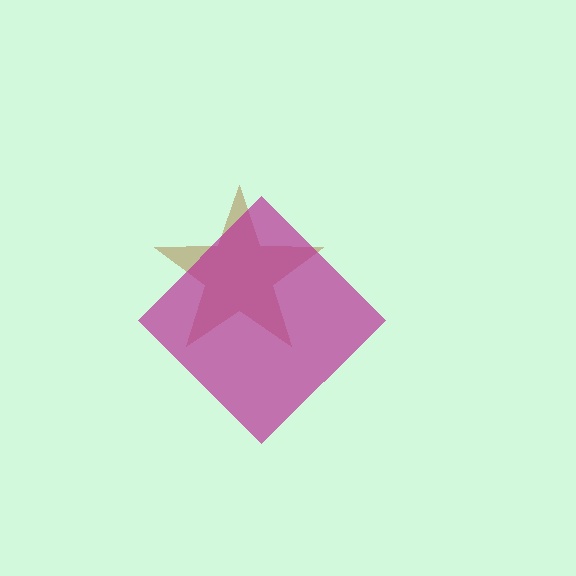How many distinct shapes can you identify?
There are 2 distinct shapes: a brown star, a magenta diamond.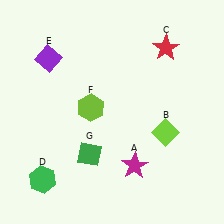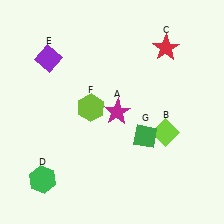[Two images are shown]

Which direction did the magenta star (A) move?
The magenta star (A) moved up.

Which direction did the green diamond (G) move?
The green diamond (G) moved right.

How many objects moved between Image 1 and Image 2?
2 objects moved between the two images.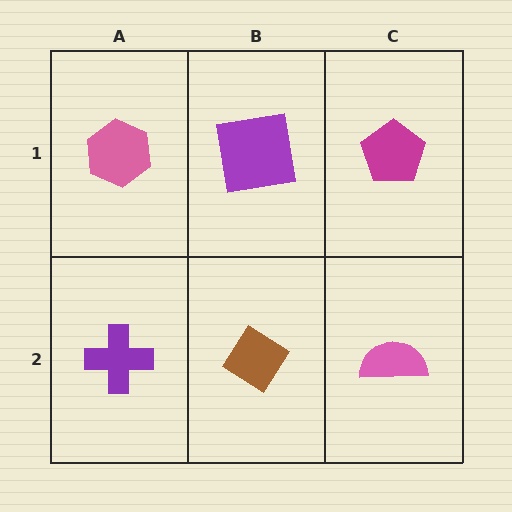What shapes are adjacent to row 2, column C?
A magenta pentagon (row 1, column C), a brown diamond (row 2, column B).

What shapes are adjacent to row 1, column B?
A brown diamond (row 2, column B), a pink hexagon (row 1, column A), a magenta pentagon (row 1, column C).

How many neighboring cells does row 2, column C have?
2.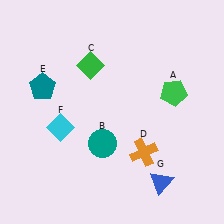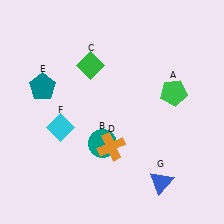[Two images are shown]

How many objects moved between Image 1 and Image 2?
1 object moved between the two images.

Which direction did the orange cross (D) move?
The orange cross (D) moved left.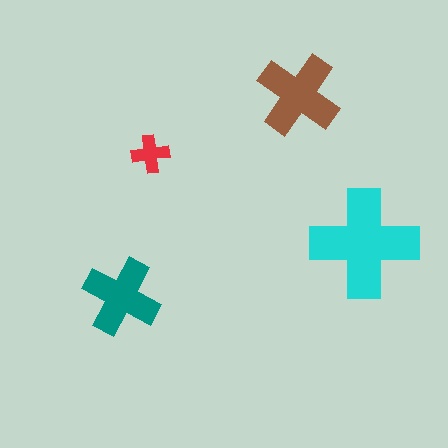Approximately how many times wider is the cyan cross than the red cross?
About 3 times wider.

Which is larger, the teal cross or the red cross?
The teal one.